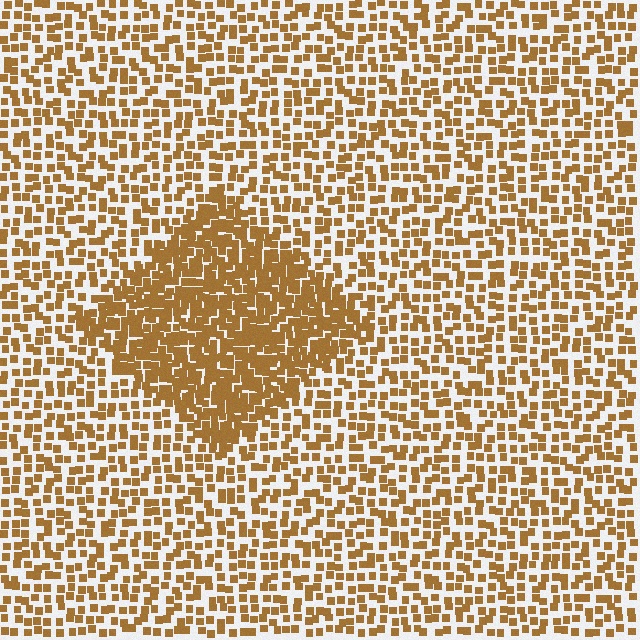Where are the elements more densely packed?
The elements are more densely packed inside the diamond boundary.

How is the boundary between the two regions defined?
The boundary is defined by a change in element density (approximately 2.1x ratio). All elements are the same color, size, and shape.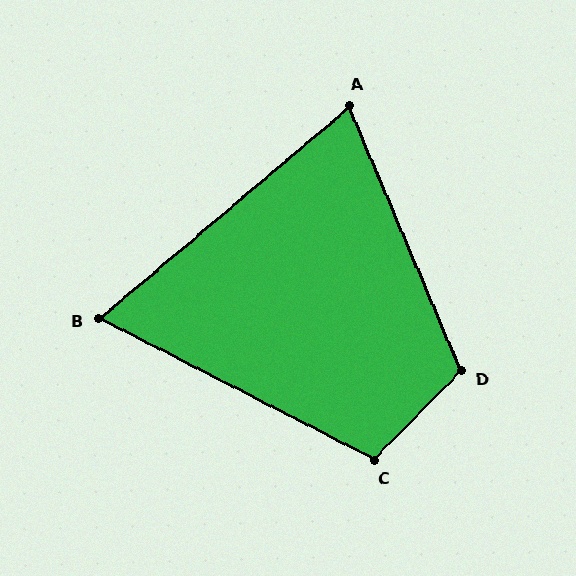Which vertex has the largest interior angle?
D, at approximately 113 degrees.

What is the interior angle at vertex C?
Approximately 107 degrees (obtuse).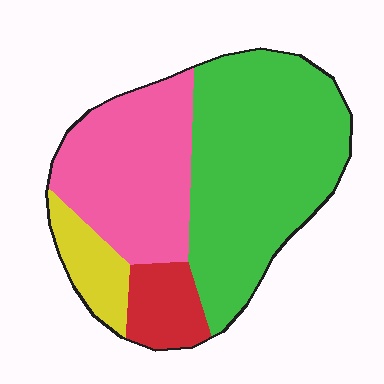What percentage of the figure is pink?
Pink takes up between a quarter and a half of the figure.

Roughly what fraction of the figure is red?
Red covers about 10% of the figure.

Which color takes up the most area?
Green, at roughly 50%.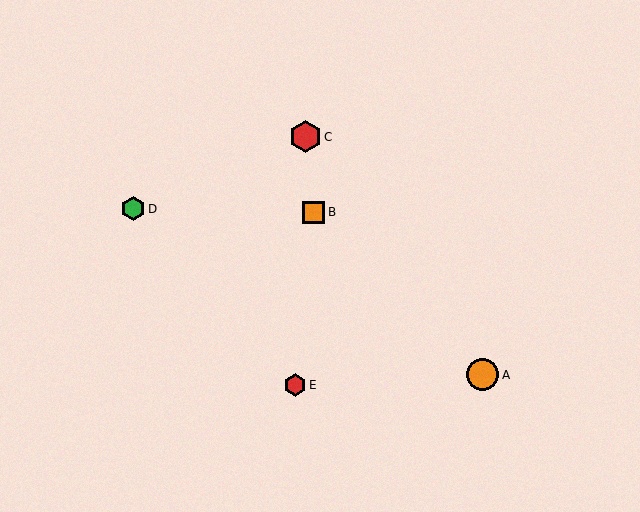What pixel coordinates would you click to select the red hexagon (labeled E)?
Click at (295, 385) to select the red hexagon E.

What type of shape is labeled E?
Shape E is a red hexagon.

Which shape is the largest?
The red hexagon (labeled C) is the largest.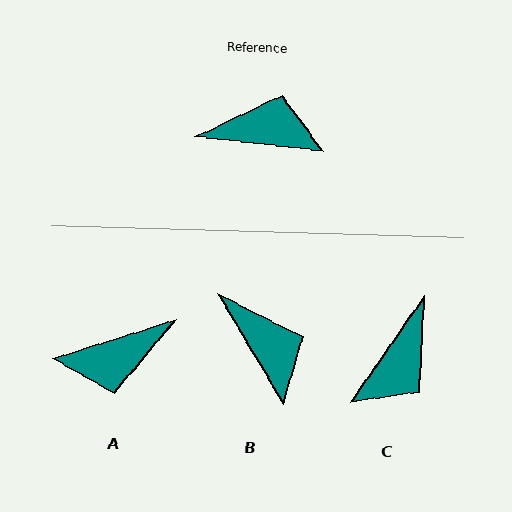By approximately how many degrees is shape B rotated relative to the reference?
Approximately 53 degrees clockwise.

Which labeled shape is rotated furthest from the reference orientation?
A, about 156 degrees away.